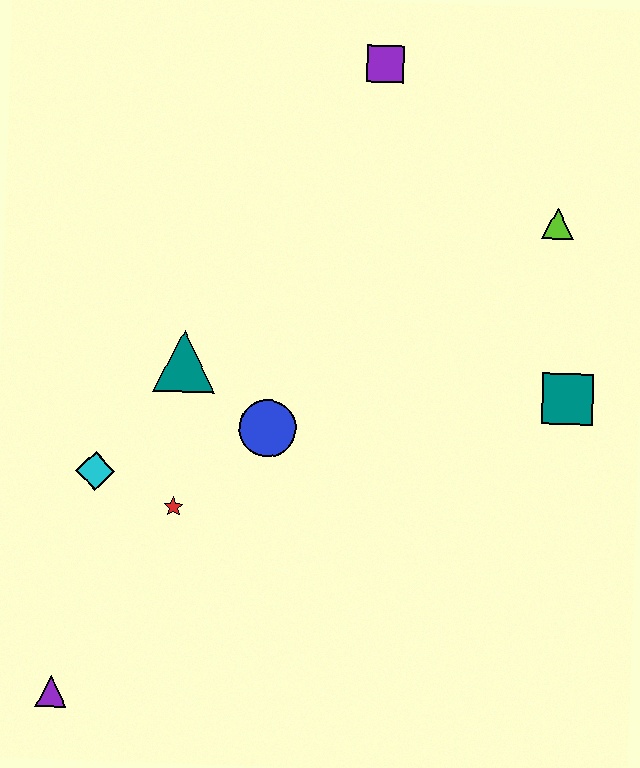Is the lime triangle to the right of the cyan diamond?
Yes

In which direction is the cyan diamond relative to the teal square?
The cyan diamond is to the left of the teal square.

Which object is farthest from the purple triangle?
The purple square is farthest from the purple triangle.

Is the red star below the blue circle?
Yes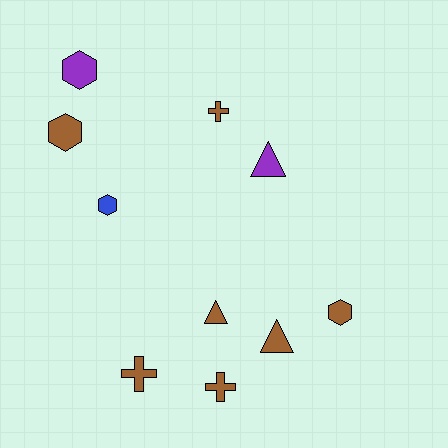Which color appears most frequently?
Brown, with 7 objects.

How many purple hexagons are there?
There is 1 purple hexagon.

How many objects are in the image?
There are 10 objects.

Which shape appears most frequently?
Hexagon, with 4 objects.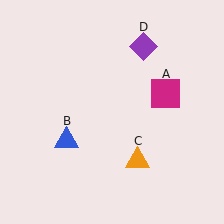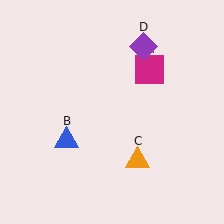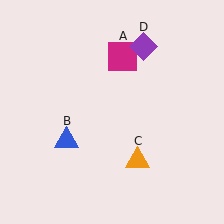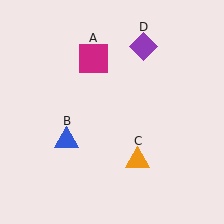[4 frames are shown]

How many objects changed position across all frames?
1 object changed position: magenta square (object A).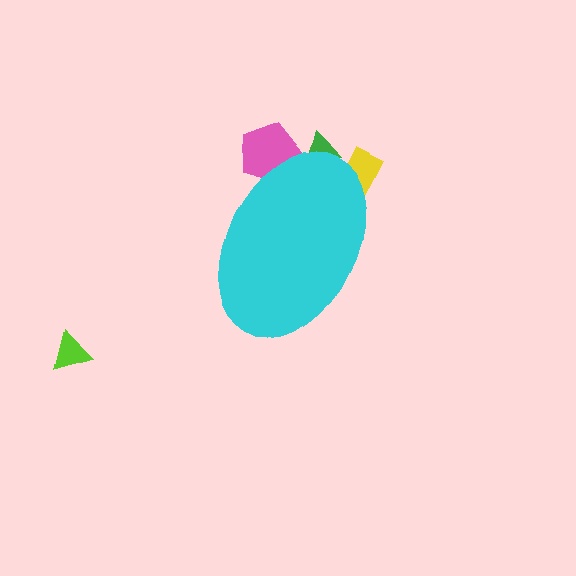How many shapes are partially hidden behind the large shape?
3 shapes are partially hidden.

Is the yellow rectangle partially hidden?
Yes, the yellow rectangle is partially hidden behind the cyan ellipse.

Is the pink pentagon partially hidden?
Yes, the pink pentagon is partially hidden behind the cyan ellipse.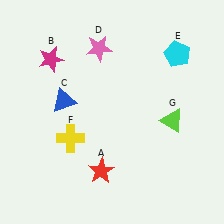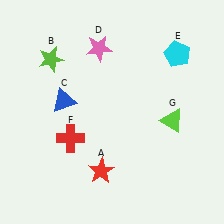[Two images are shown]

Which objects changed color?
B changed from magenta to lime. F changed from yellow to red.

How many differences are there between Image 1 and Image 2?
There are 2 differences between the two images.